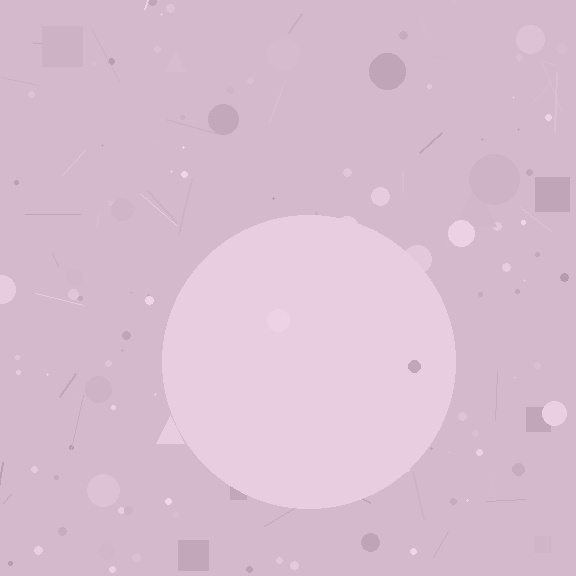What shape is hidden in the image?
A circle is hidden in the image.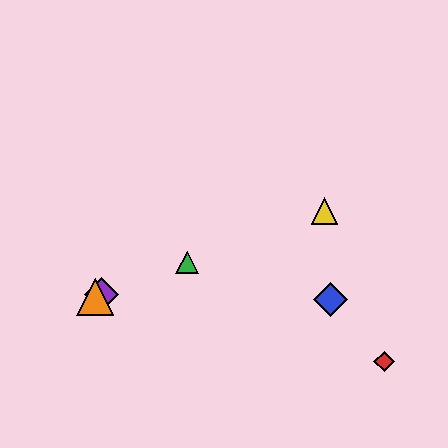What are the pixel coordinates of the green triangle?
The green triangle is at (187, 262).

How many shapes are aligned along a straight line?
4 shapes (the green triangle, the yellow triangle, the purple diamond, the orange triangle) are aligned along a straight line.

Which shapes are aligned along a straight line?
The green triangle, the yellow triangle, the purple diamond, the orange triangle are aligned along a straight line.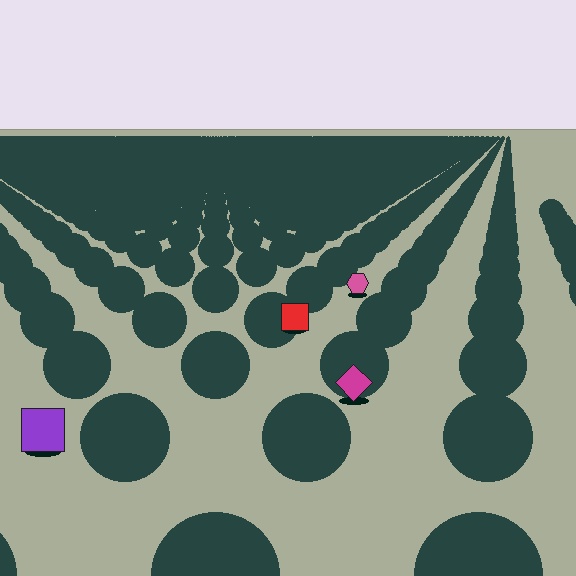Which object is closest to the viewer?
The purple square is closest. The texture marks near it are larger and more spread out.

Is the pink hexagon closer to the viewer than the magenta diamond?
No. The magenta diamond is closer — you can tell from the texture gradient: the ground texture is coarser near it.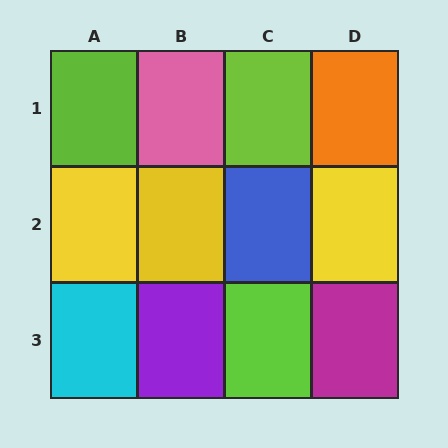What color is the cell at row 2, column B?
Yellow.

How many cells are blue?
1 cell is blue.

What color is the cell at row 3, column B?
Purple.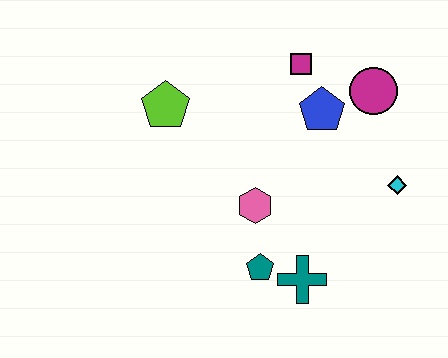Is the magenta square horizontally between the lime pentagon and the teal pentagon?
No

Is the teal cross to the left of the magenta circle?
Yes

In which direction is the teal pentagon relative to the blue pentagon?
The teal pentagon is below the blue pentagon.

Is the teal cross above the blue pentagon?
No